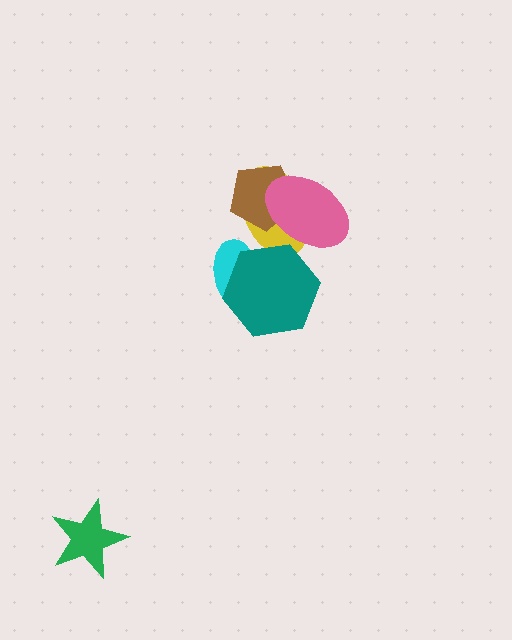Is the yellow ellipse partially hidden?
Yes, it is partially covered by another shape.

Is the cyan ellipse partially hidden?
Yes, it is partially covered by another shape.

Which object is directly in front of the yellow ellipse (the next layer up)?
The brown pentagon is directly in front of the yellow ellipse.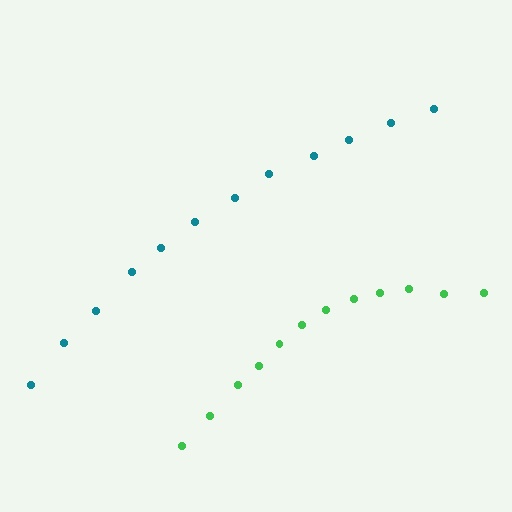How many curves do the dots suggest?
There are 2 distinct paths.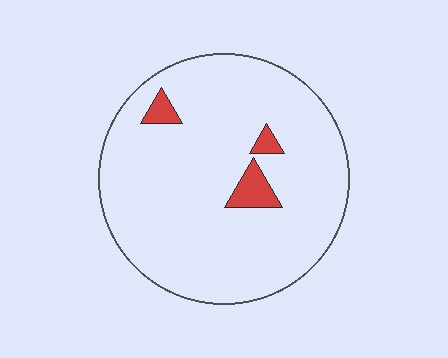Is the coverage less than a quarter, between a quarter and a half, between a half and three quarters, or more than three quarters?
Less than a quarter.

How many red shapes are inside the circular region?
3.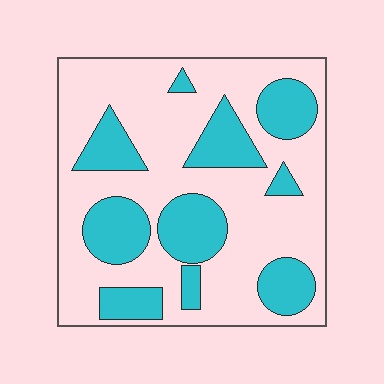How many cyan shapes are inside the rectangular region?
10.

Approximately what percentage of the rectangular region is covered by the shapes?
Approximately 30%.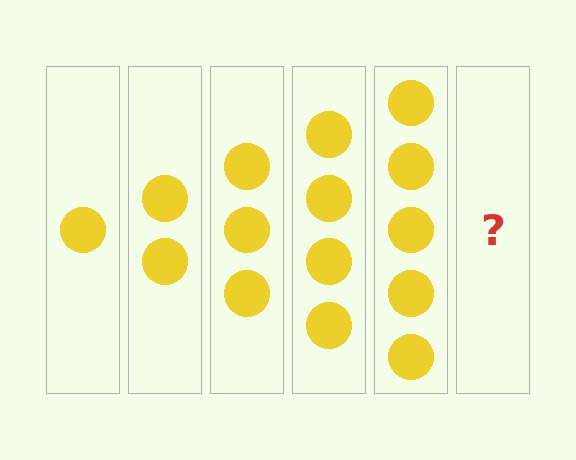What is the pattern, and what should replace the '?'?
The pattern is that each step adds one more circle. The '?' should be 6 circles.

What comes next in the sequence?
The next element should be 6 circles.